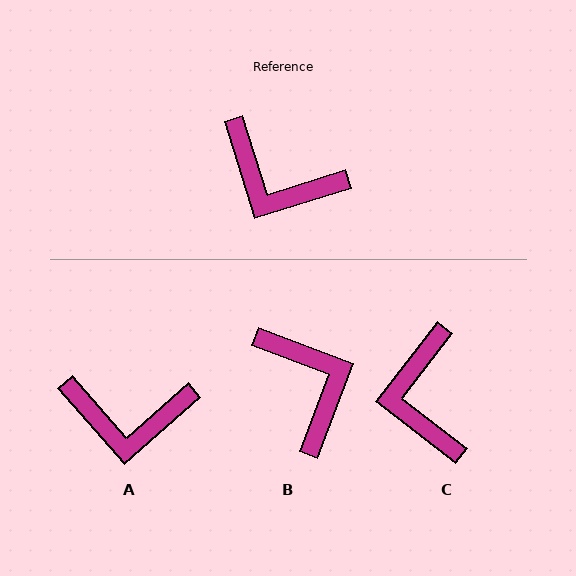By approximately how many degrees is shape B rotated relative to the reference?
Approximately 142 degrees counter-clockwise.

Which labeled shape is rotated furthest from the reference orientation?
B, about 142 degrees away.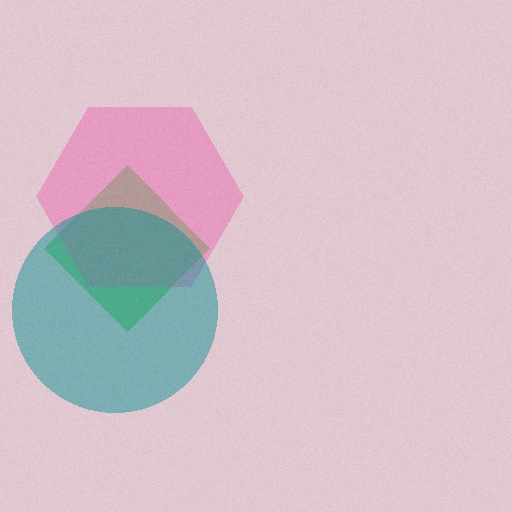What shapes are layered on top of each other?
The layered shapes are: a green diamond, a pink hexagon, a teal circle.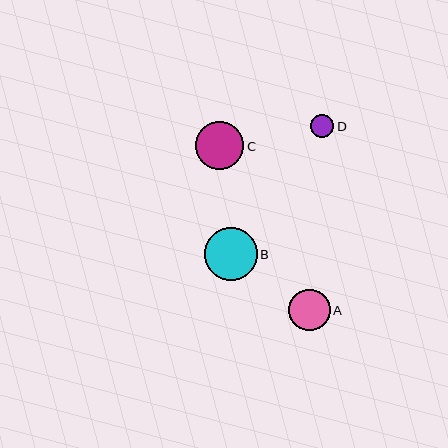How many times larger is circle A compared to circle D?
Circle A is approximately 1.8 times the size of circle D.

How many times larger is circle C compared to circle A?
Circle C is approximately 1.2 times the size of circle A.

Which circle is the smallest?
Circle D is the smallest with a size of approximately 23 pixels.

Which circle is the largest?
Circle B is the largest with a size of approximately 53 pixels.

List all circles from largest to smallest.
From largest to smallest: B, C, A, D.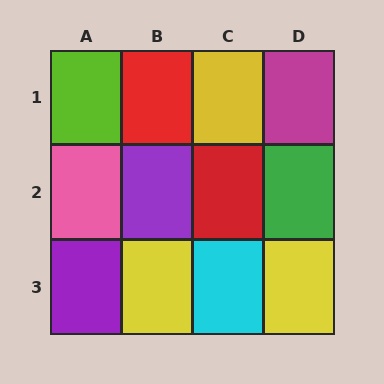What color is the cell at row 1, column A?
Lime.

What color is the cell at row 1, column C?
Yellow.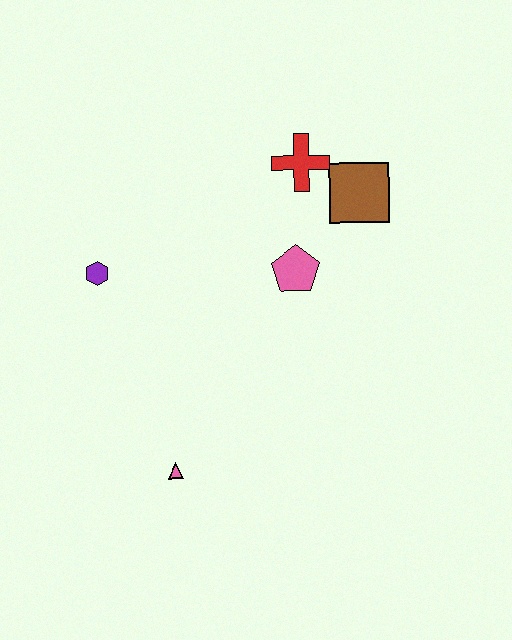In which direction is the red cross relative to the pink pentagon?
The red cross is above the pink pentagon.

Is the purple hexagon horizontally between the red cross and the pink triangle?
No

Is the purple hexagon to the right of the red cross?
No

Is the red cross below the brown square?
No